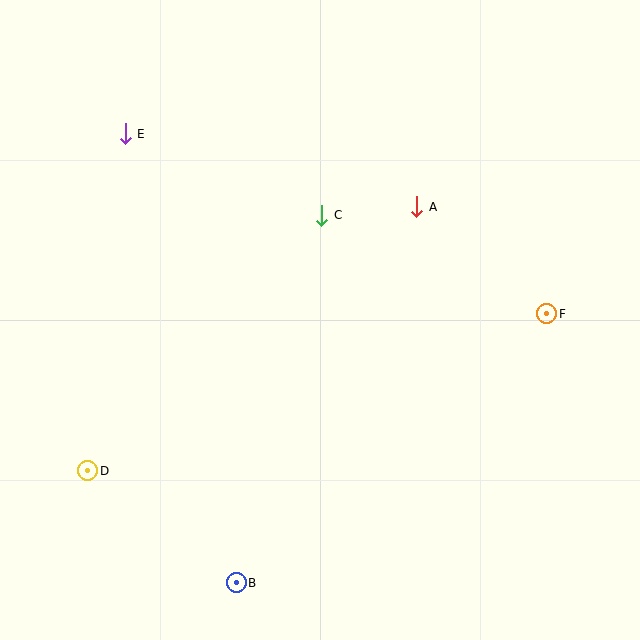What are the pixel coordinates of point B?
Point B is at (236, 583).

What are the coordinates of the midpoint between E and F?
The midpoint between E and F is at (336, 224).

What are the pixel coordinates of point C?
Point C is at (322, 215).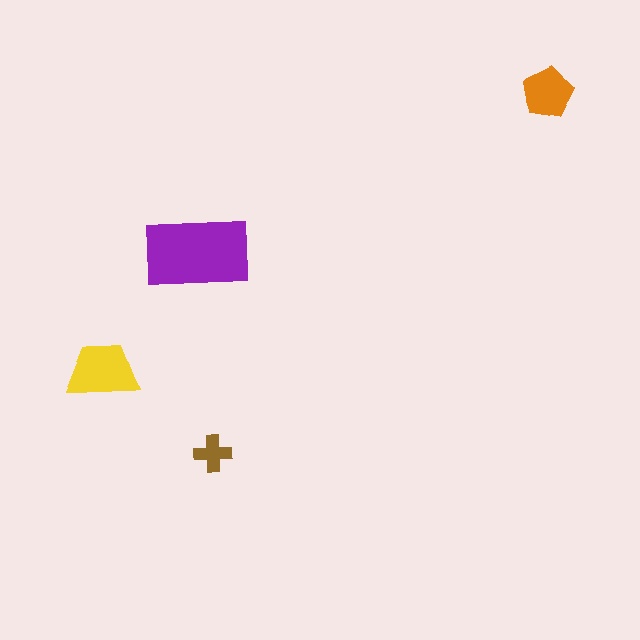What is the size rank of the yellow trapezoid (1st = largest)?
2nd.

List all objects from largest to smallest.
The purple rectangle, the yellow trapezoid, the orange pentagon, the brown cross.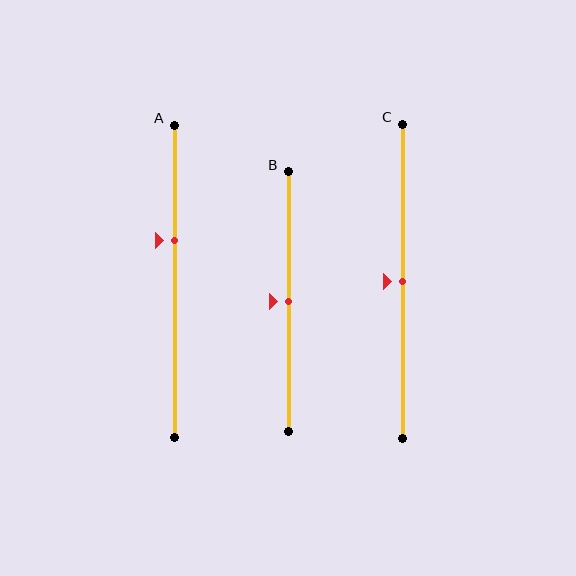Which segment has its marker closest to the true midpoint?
Segment B has its marker closest to the true midpoint.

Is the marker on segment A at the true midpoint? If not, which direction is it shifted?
No, the marker on segment A is shifted upward by about 13% of the segment length.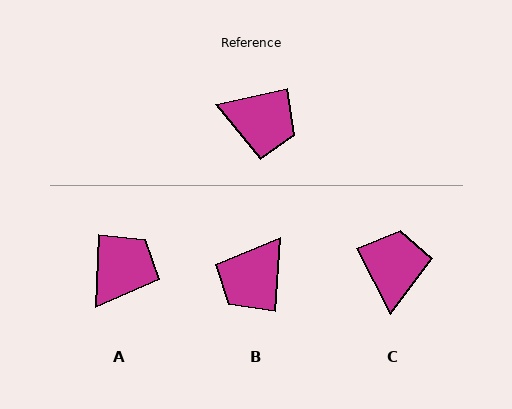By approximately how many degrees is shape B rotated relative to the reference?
Approximately 107 degrees clockwise.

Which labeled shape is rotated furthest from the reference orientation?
B, about 107 degrees away.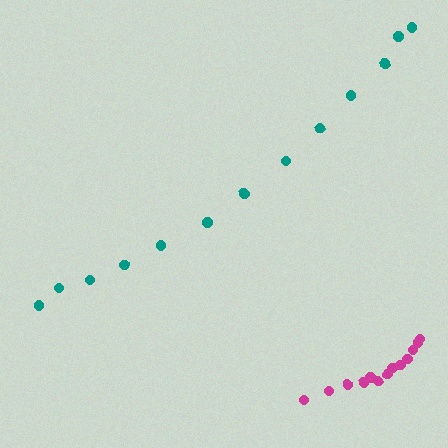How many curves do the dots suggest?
There are 2 distinct paths.